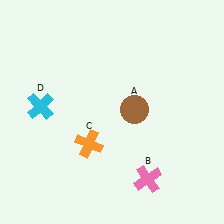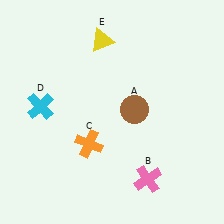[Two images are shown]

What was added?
A yellow triangle (E) was added in Image 2.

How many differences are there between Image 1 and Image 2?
There is 1 difference between the two images.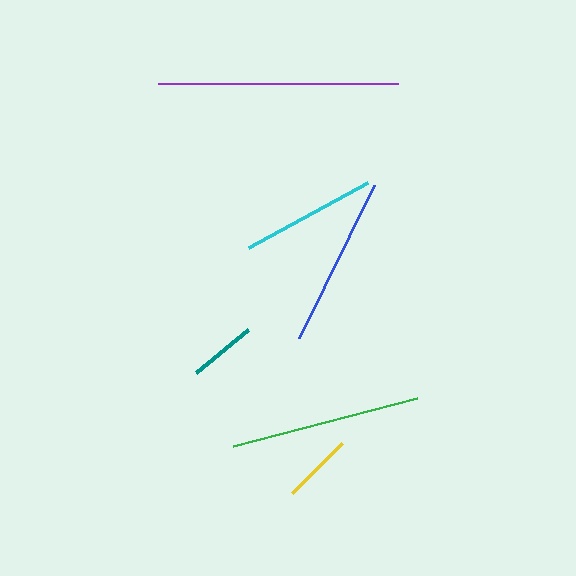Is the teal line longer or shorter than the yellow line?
The yellow line is longer than the teal line.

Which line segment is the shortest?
The teal line is the shortest at approximately 68 pixels.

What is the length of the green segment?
The green segment is approximately 190 pixels long.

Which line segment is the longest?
The purple line is the longest at approximately 240 pixels.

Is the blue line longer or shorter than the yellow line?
The blue line is longer than the yellow line.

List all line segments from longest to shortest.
From longest to shortest: purple, green, blue, cyan, yellow, teal.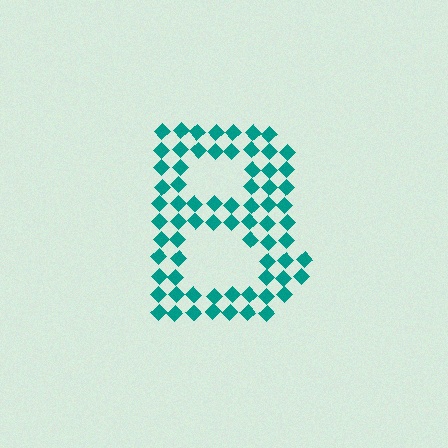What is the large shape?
The large shape is the letter B.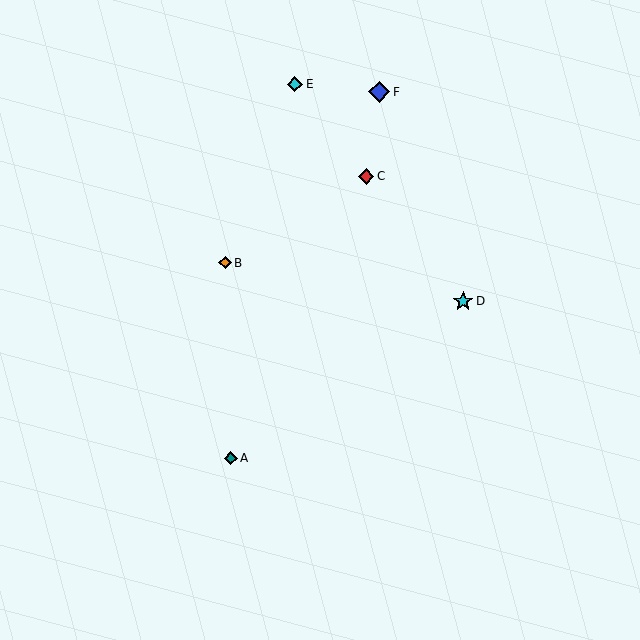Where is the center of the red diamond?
The center of the red diamond is at (366, 176).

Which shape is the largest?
The blue diamond (labeled F) is the largest.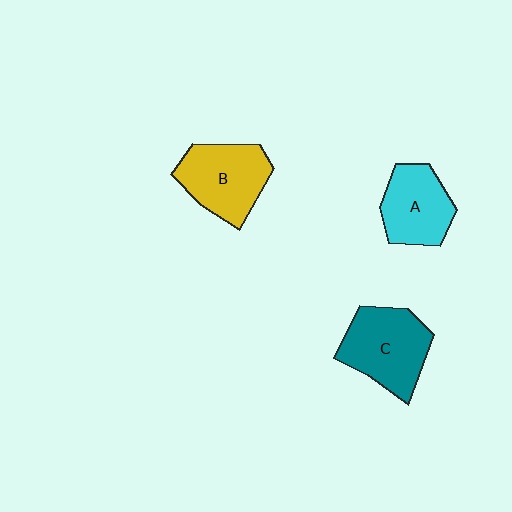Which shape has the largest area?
Shape C (teal).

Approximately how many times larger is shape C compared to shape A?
Approximately 1.2 times.